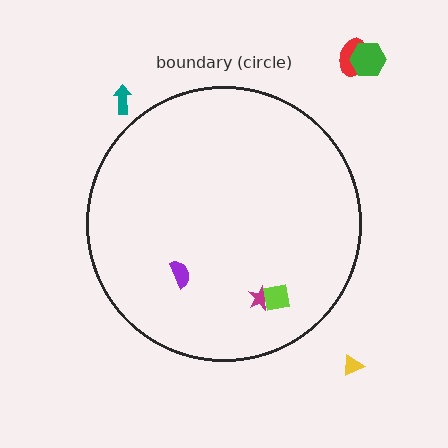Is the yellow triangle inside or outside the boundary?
Outside.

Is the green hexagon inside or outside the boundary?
Outside.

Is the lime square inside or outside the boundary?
Inside.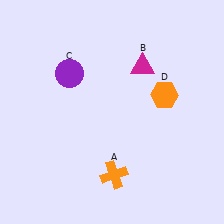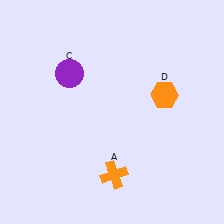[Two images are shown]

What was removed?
The magenta triangle (B) was removed in Image 2.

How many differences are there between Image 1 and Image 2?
There is 1 difference between the two images.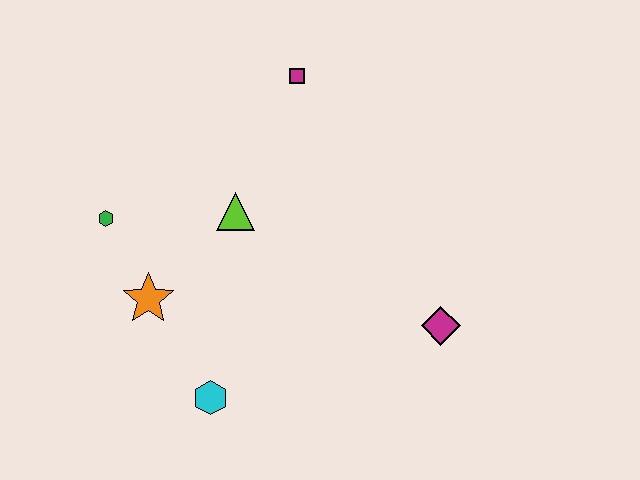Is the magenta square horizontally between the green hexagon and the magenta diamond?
Yes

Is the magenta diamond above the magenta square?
No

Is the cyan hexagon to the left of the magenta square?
Yes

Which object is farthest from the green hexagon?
The magenta diamond is farthest from the green hexagon.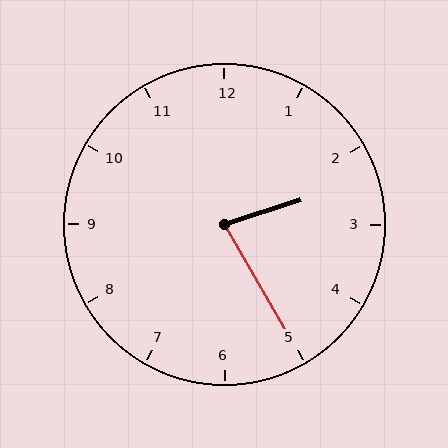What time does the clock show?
2:25.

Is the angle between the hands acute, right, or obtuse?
It is acute.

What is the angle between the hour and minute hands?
Approximately 78 degrees.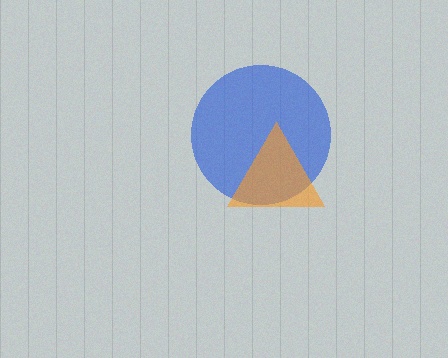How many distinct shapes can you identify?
There are 2 distinct shapes: a blue circle, an orange triangle.